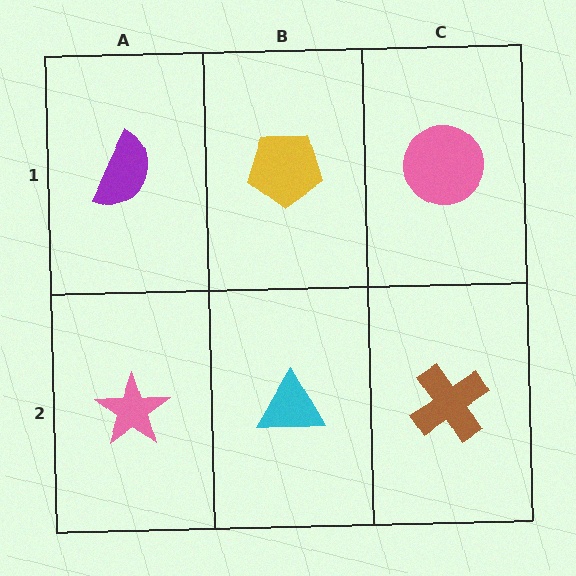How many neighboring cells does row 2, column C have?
2.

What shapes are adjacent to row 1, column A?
A pink star (row 2, column A), a yellow pentagon (row 1, column B).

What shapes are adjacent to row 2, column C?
A pink circle (row 1, column C), a cyan triangle (row 2, column B).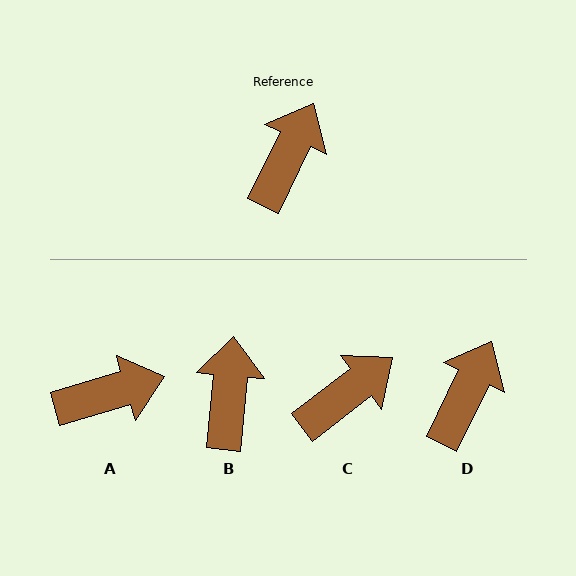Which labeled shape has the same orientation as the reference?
D.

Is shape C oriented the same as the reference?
No, it is off by about 26 degrees.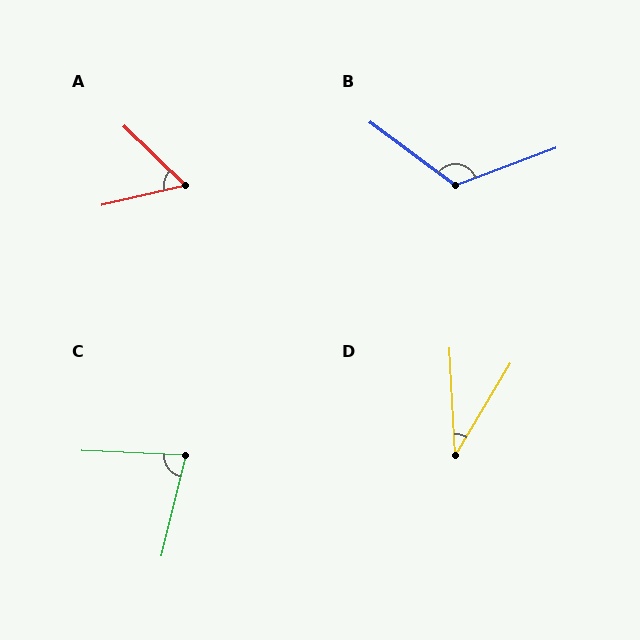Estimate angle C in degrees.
Approximately 79 degrees.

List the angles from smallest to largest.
D (34°), A (58°), C (79°), B (123°).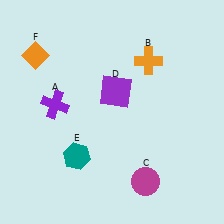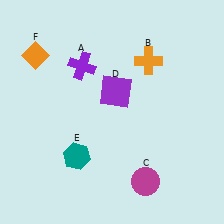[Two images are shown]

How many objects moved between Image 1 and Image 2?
1 object moved between the two images.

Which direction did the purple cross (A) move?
The purple cross (A) moved up.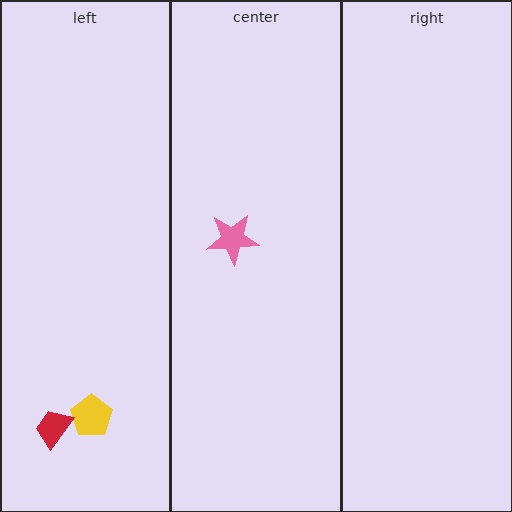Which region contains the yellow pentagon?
The left region.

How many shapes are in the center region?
1.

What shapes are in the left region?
The yellow pentagon, the red trapezoid.